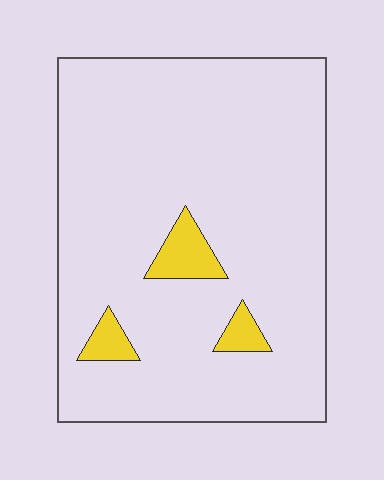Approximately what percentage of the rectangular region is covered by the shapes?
Approximately 5%.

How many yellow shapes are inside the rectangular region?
3.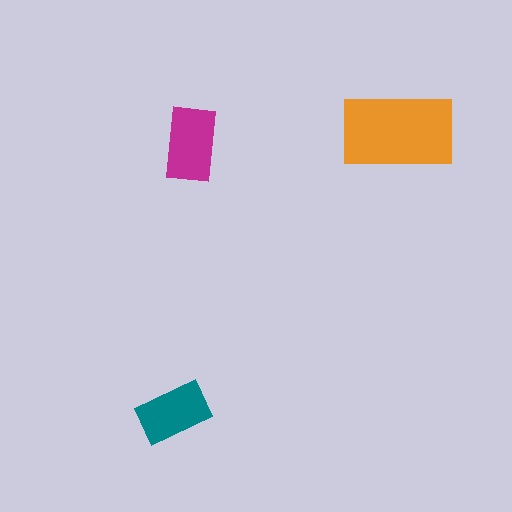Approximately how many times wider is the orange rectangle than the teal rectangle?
About 1.5 times wider.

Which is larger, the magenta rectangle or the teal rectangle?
The magenta one.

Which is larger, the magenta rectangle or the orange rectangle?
The orange one.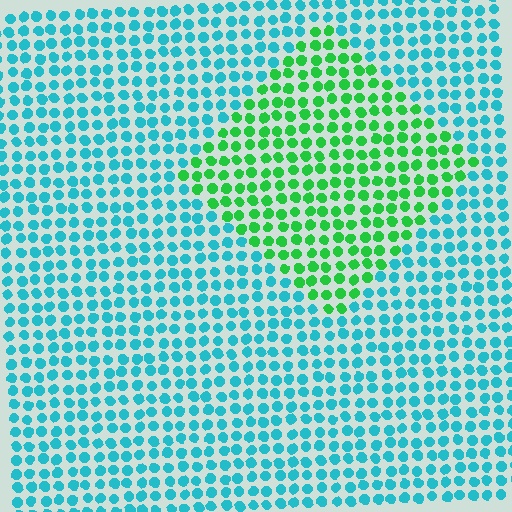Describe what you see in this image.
The image is filled with small cyan elements in a uniform arrangement. A diamond-shaped region is visible where the elements are tinted to a slightly different hue, forming a subtle color boundary.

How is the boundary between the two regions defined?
The boundary is defined purely by a slight shift in hue (about 55 degrees). Spacing, size, and orientation are identical on both sides.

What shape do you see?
I see a diamond.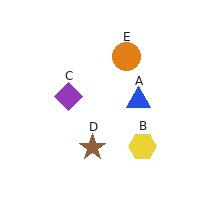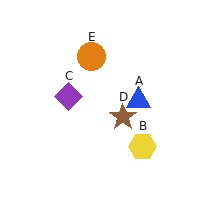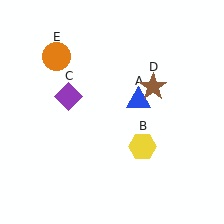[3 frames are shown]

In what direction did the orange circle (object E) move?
The orange circle (object E) moved left.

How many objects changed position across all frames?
2 objects changed position: brown star (object D), orange circle (object E).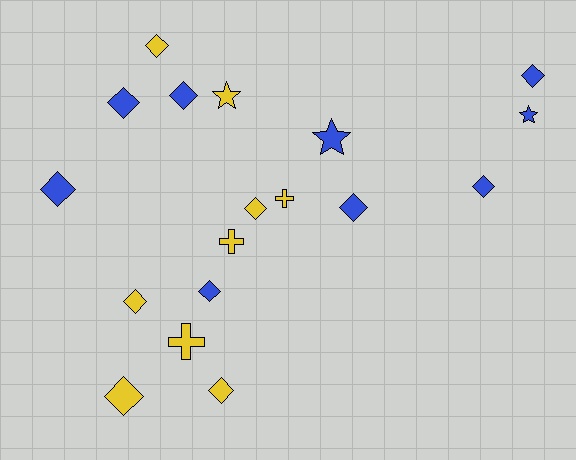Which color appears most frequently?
Blue, with 9 objects.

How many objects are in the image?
There are 18 objects.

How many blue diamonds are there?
There are 7 blue diamonds.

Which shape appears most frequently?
Diamond, with 12 objects.